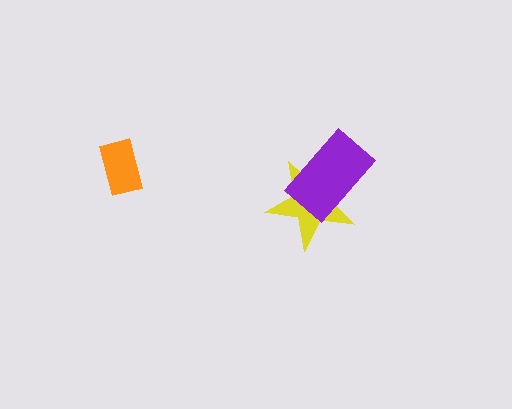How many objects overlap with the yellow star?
1 object overlaps with the yellow star.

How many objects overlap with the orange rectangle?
0 objects overlap with the orange rectangle.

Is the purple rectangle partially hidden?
No, no other shape covers it.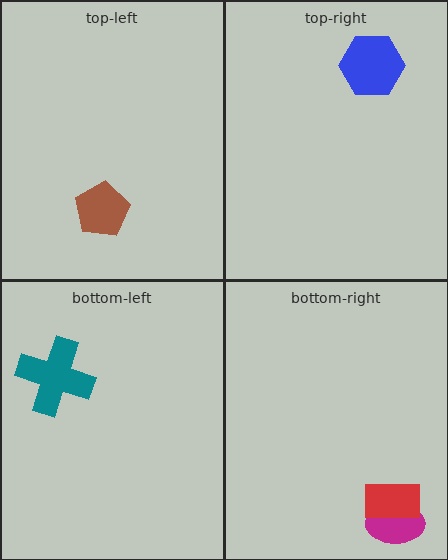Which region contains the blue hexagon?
The top-right region.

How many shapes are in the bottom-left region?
1.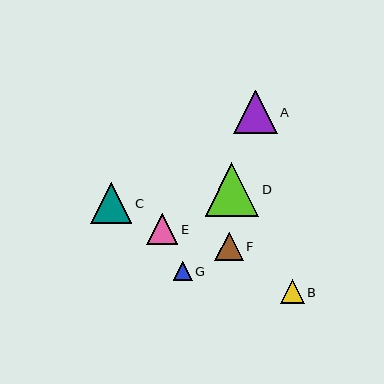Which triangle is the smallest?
Triangle G is the smallest with a size of approximately 19 pixels.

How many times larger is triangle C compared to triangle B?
Triangle C is approximately 1.8 times the size of triangle B.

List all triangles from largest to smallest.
From largest to smallest: D, A, C, E, F, B, G.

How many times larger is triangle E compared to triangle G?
Triangle E is approximately 1.6 times the size of triangle G.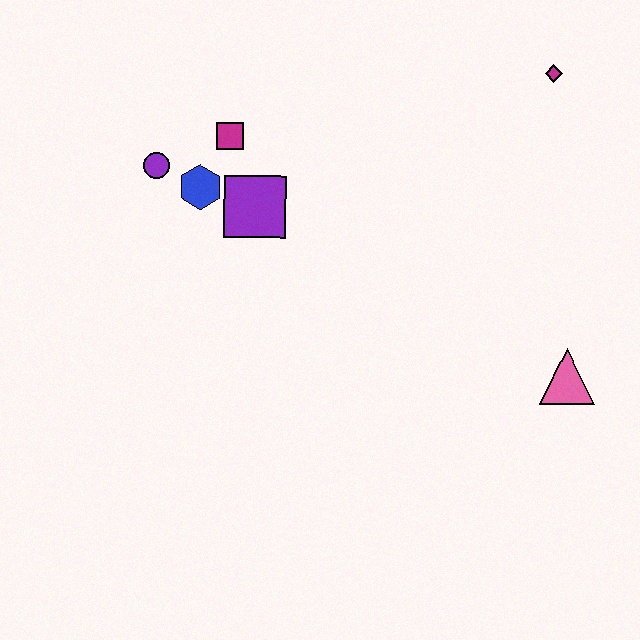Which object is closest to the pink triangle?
The magenta diamond is closest to the pink triangle.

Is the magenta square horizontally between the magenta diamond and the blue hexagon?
Yes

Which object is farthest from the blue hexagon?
The pink triangle is farthest from the blue hexagon.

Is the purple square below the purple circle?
Yes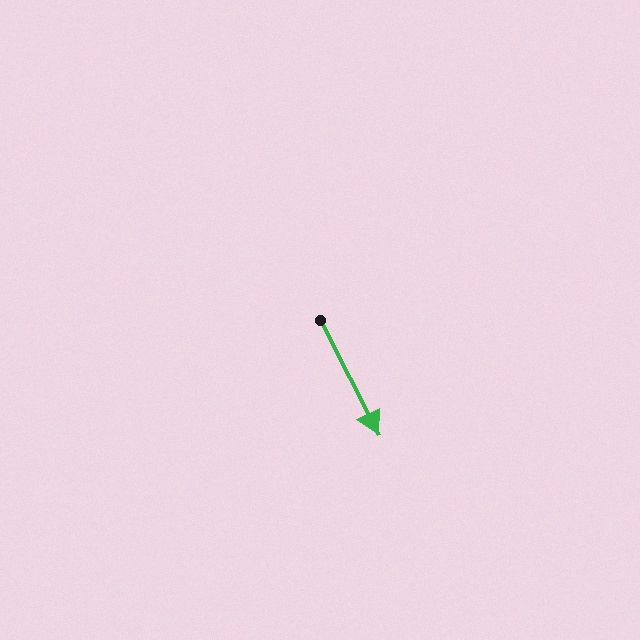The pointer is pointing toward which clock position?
Roughly 5 o'clock.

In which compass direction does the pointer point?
Southeast.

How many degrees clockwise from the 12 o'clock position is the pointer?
Approximately 153 degrees.